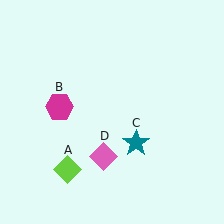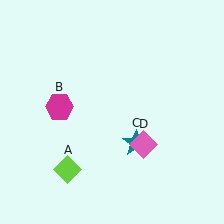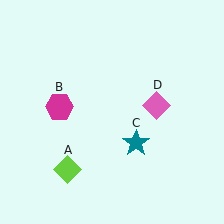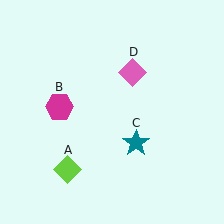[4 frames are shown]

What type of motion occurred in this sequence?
The pink diamond (object D) rotated counterclockwise around the center of the scene.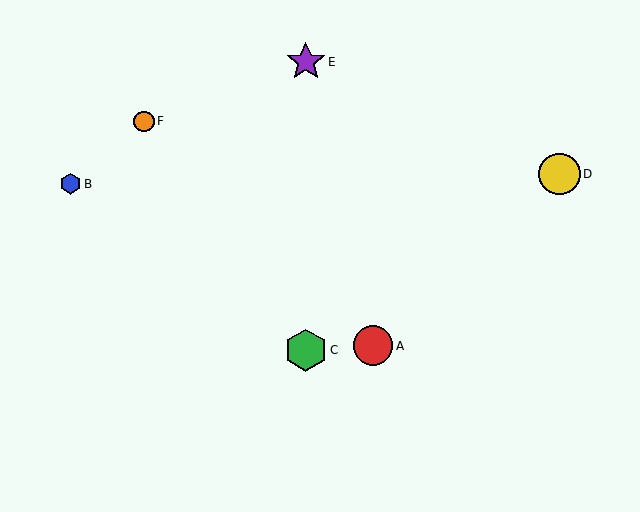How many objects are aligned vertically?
2 objects (C, E) are aligned vertically.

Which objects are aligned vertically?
Objects C, E are aligned vertically.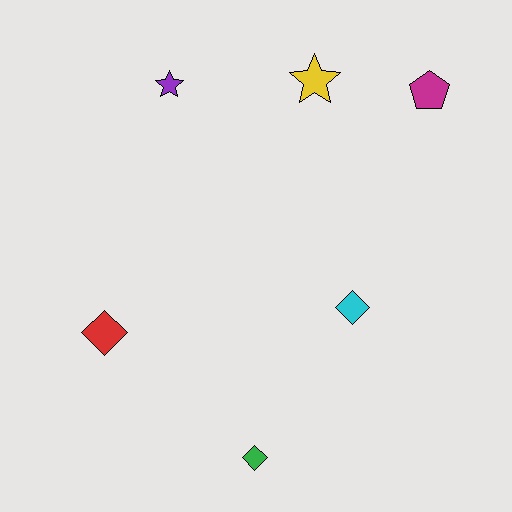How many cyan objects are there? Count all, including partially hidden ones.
There is 1 cyan object.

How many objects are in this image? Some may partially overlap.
There are 6 objects.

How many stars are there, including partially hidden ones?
There are 2 stars.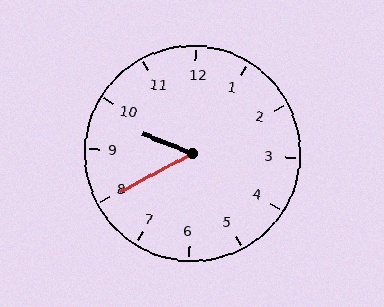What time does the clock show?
9:40.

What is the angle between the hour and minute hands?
Approximately 50 degrees.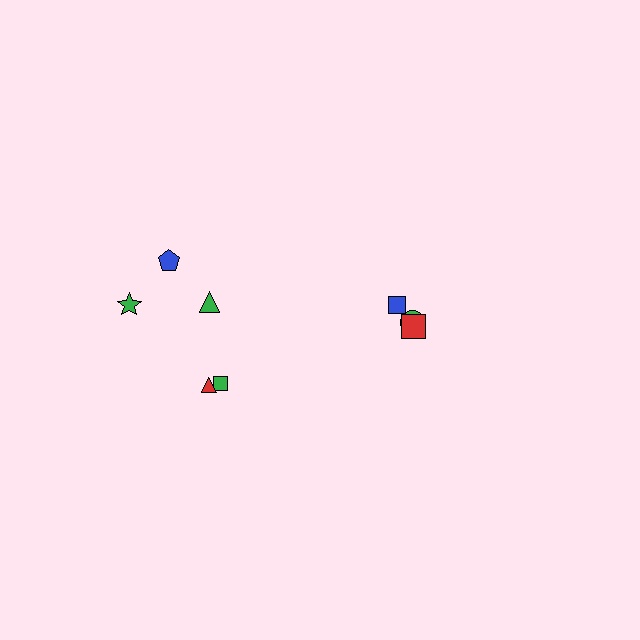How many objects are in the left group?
There are 5 objects.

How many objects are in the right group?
There are 3 objects.